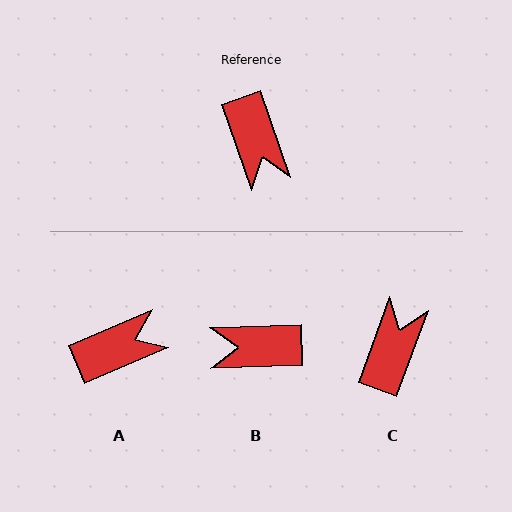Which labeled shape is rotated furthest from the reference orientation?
C, about 141 degrees away.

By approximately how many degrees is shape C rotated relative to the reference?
Approximately 141 degrees counter-clockwise.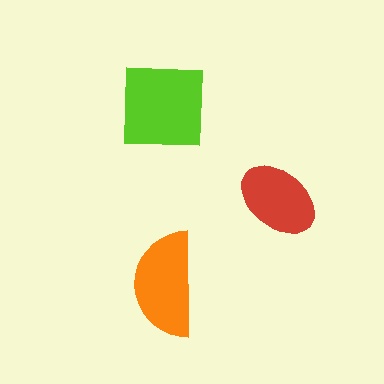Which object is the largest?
The lime square.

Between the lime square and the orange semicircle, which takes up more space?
The lime square.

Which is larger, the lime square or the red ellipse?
The lime square.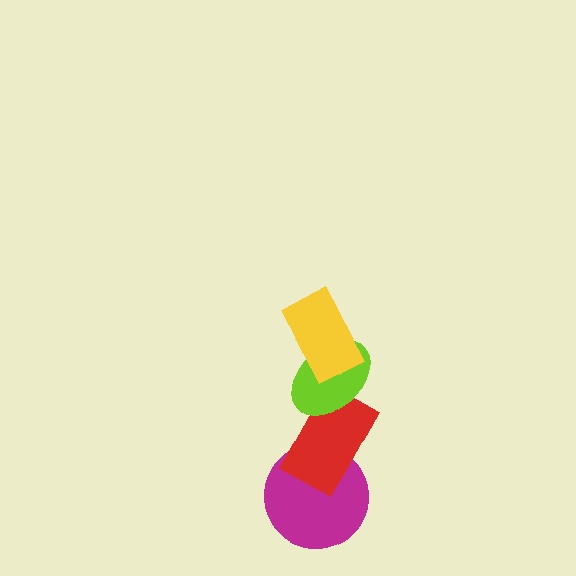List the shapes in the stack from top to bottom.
From top to bottom: the yellow rectangle, the lime ellipse, the red rectangle, the magenta circle.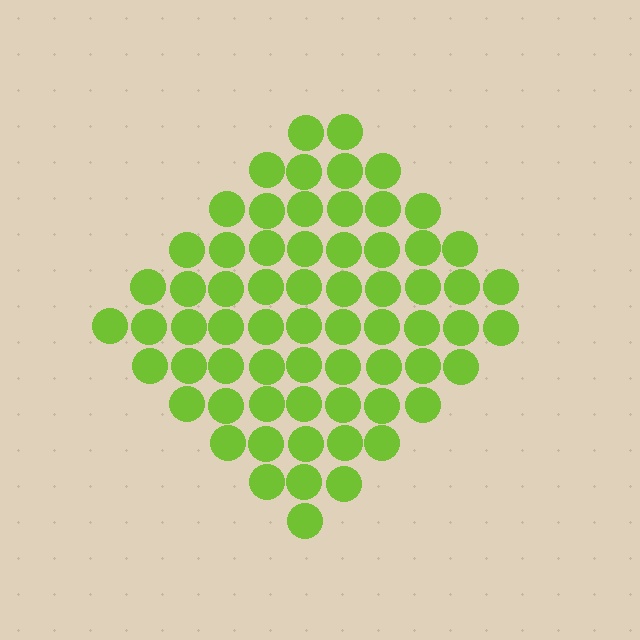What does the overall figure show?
The overall figure shows a diamond.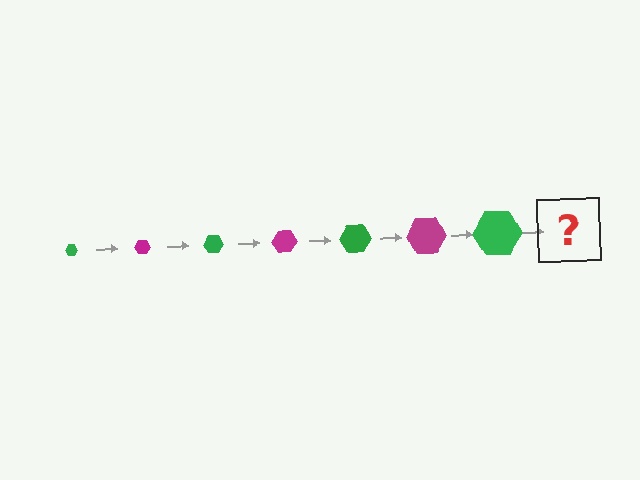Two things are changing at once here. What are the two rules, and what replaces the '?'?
The two rules are that the hexagon grows larger each step and the color cycles through green and magenta. The '?' should be a magenta hexagon, larger than the previous one.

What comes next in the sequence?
The next element should be a magenta hexagon, larger than the previous one.